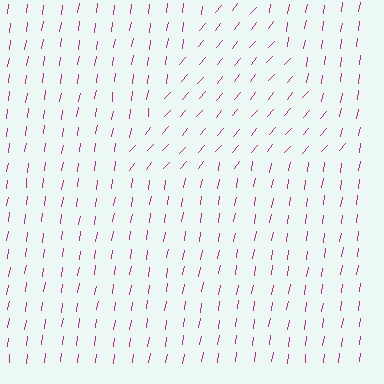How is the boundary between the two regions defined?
The boundary is defined purely by a change in line orientation (approximately 32 degrees difference). All lines are the same color and thickness.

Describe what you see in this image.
The image is filled with small magenta line segments. A triangle region in the image has lines oriented differently from the surrounding lines, creating a visible texture boundary.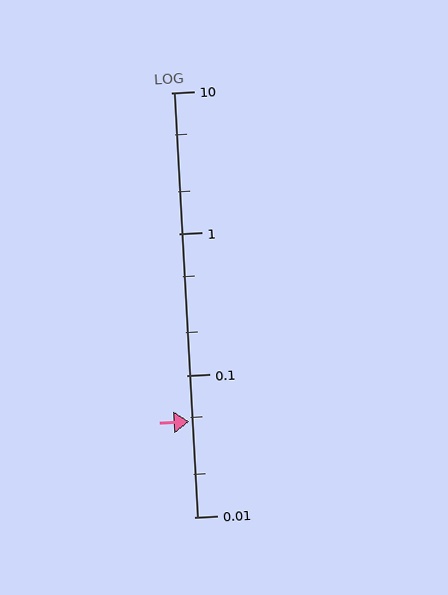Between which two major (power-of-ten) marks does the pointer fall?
The pointer is between 0.01 and 0.1.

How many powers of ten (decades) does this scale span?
The scale spans 3 decades, from 0.01 to 10.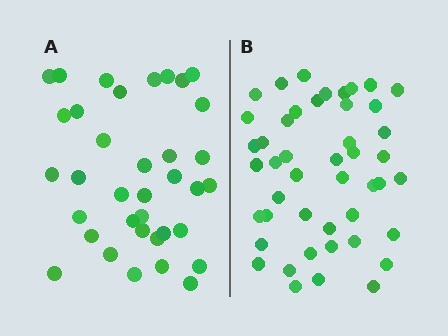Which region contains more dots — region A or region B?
Region B (the right region) has more dots.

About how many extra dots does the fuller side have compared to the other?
Region B has roughly 10 or so more dots than region A.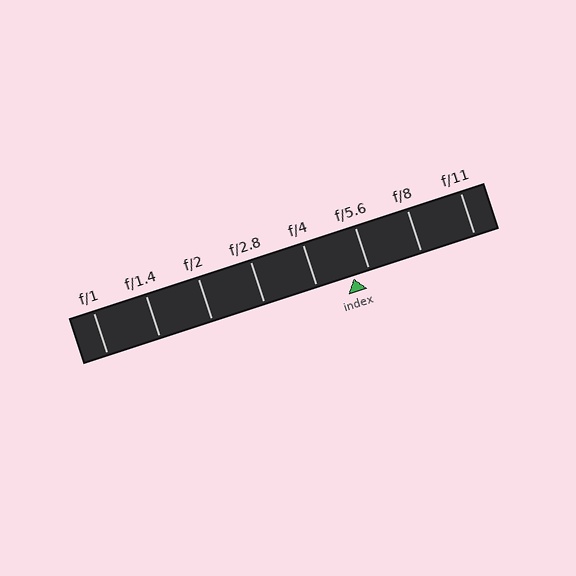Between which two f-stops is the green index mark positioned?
The index mark is between f/4 and f/5.6.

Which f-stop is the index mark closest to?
The index mark is closest to f/5.6.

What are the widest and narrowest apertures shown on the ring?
The widest aperture shown is f/1 and the narrowest is f/11.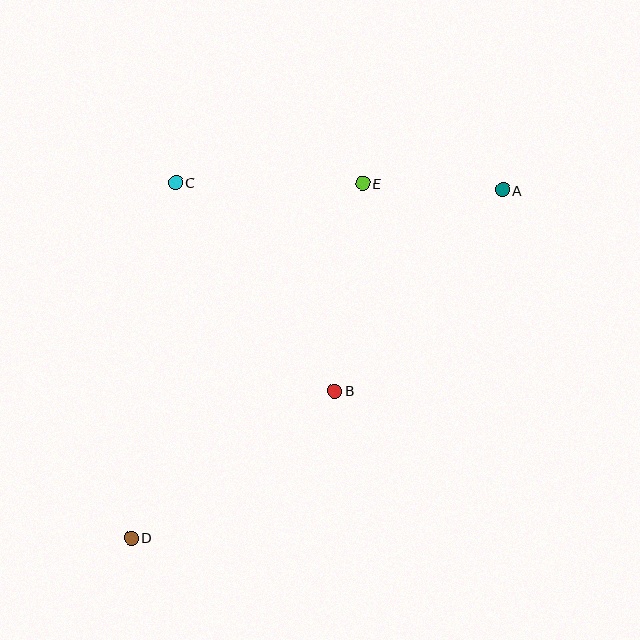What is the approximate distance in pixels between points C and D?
The distance between C and D is approximately 358 pixels.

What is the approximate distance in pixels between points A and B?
The distance between A and B is approximately 262 pixels.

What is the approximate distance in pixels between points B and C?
The distance between B and C is approximately 262 pixels.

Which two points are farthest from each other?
Points A and D are farthest from each other.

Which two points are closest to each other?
Points A and E are closest to each other.